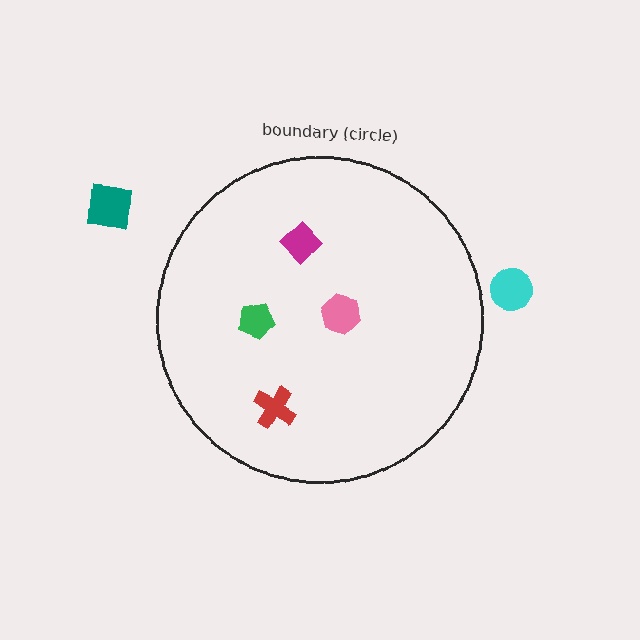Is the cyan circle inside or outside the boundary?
Outside.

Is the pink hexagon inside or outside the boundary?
Inside.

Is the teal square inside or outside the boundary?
Outside.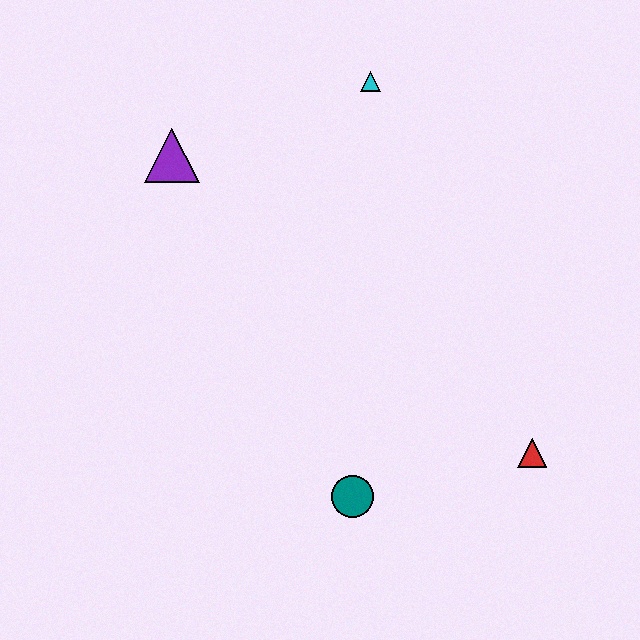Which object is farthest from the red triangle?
The purple triangle is farthest from the red triangle.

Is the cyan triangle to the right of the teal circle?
Yes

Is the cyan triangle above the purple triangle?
Yes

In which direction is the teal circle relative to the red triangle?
The teal circle is to the left of the red triangle.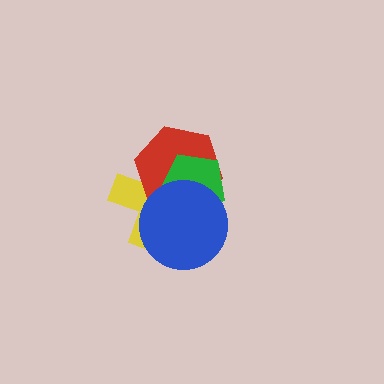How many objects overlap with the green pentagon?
3 objects overlap with the green pentagon.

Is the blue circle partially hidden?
No, no other shape covers it.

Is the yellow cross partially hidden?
Yes, it is partially covered by another shape.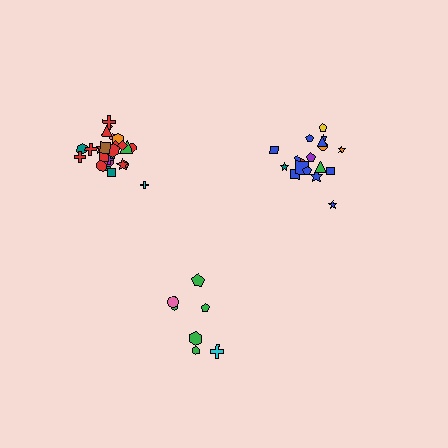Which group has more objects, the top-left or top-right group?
The top-left group.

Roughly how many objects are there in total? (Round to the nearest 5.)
Roughly 50 objects in total.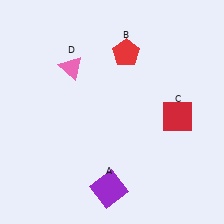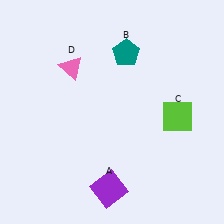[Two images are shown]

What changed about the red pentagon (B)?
In Image 1, B is red. In Image 2, it changed to teal.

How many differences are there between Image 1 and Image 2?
There are 2 differences between the two images.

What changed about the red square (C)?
In Image 1, C is red. In Image 2, it changed to lime.